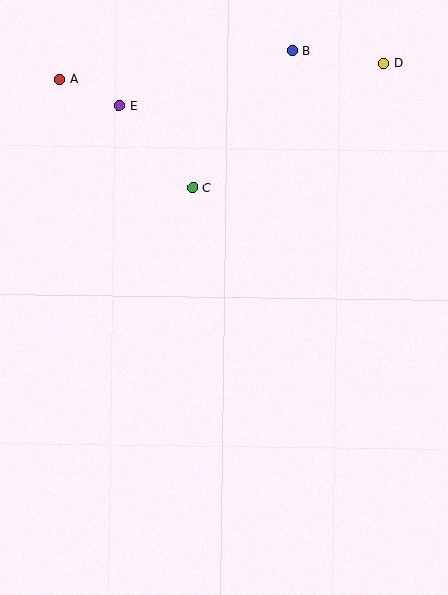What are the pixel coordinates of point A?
Point A is at (60, 79).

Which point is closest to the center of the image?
Point C at (193, 187) is closest to the center.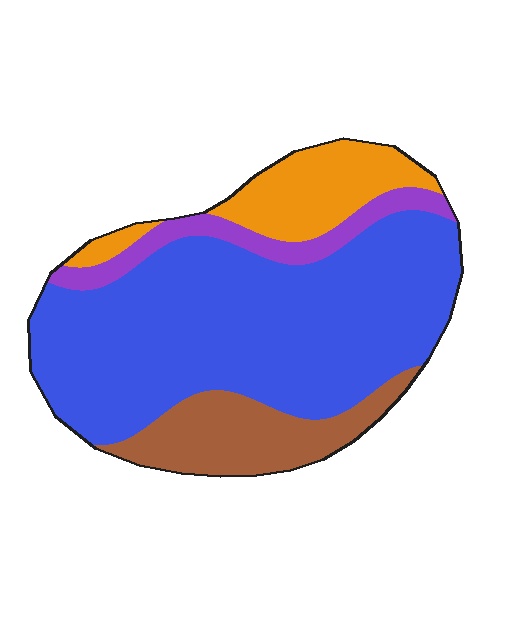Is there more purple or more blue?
Blue.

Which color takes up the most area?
Blue, at roughly 60%.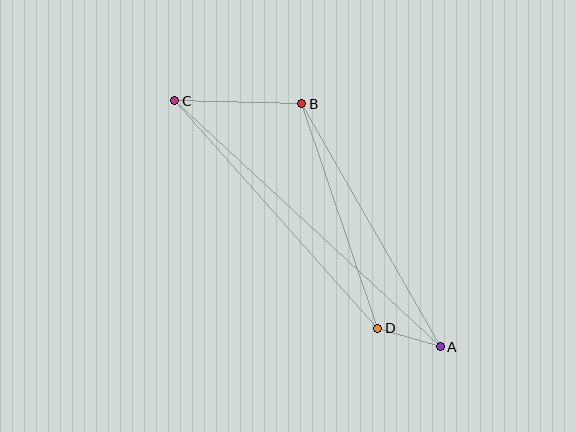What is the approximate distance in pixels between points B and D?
The distance between B and D is approximately 237 pixels.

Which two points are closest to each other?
Points A and D are closest to each other.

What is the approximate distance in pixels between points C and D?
The distance between C and D is approximately 305 pixels.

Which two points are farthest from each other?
Points A and C are farthest from each other.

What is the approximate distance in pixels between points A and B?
The distance between A and B is approximately 280 pixels.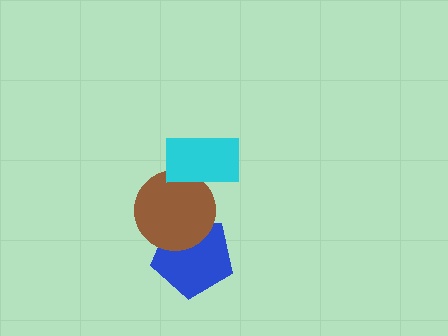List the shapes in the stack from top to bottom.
From top to bottom: the cyan rectangle, the brown circle, the blue pentagon.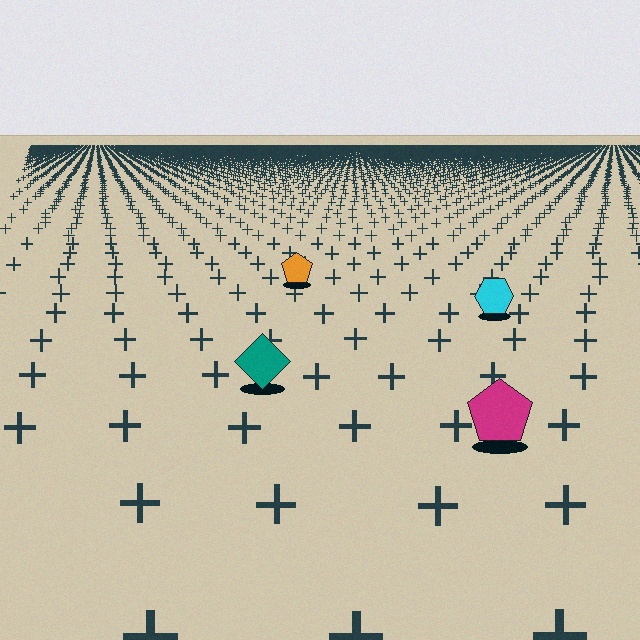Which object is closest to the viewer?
The magenta pentagon is closest. The texture marks near it are larger and more spread out.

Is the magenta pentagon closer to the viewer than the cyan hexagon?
Yes. The magenta pentagon is closer — you can tell from the texture gradient: the ground texture is coarser near it.